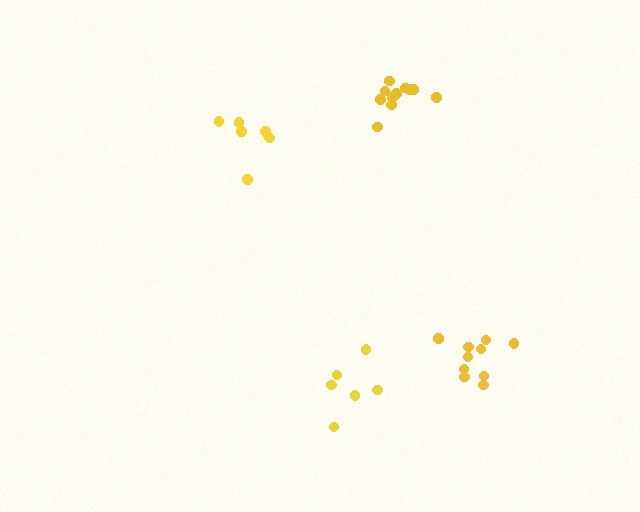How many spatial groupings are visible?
There are 4 spatial groupings.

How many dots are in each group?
Group 1: 6 dots, Group 2: 11 dots, Group 3: 10 dots, Group 4: 6 dots (33 total).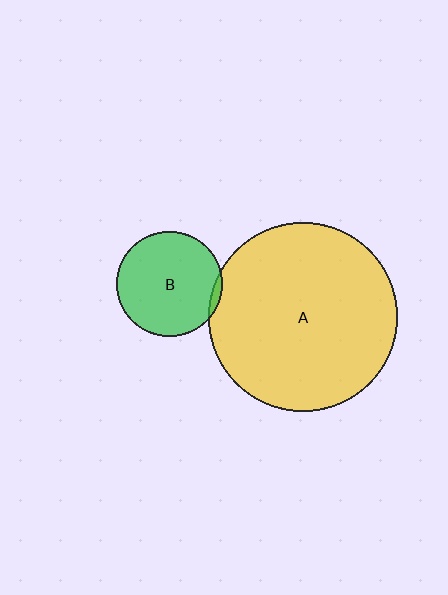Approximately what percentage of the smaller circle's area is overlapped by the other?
Approximately 5%.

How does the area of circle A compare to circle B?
Approximately 3.2 times.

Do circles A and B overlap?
Yes.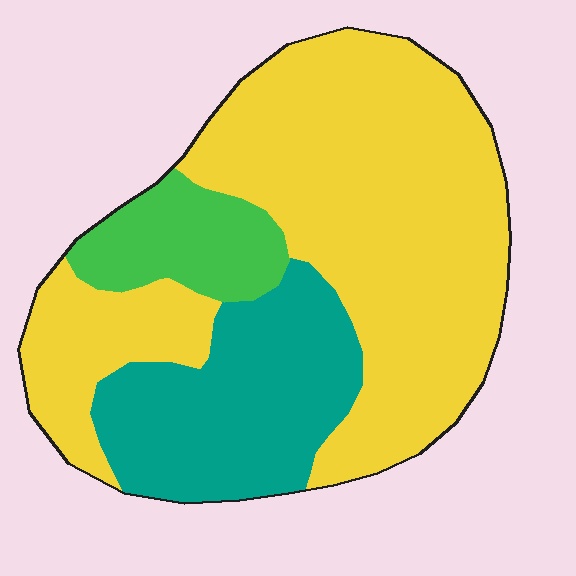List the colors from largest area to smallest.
From largest to smallest: yellow, teal, green.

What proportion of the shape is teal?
Teal takes up about one quarter (1/4) of the shape.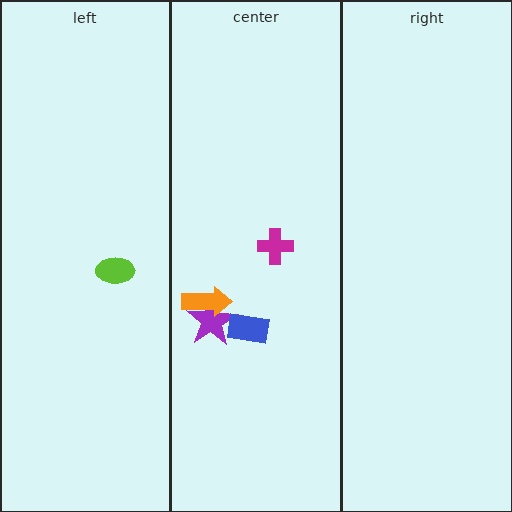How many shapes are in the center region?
4.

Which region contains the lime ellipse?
The left region.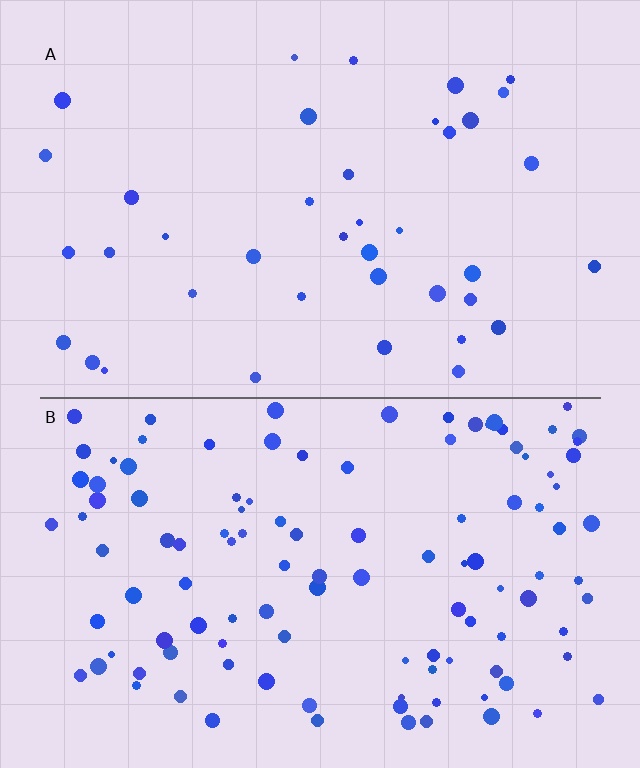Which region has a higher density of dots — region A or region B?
B (the bottom).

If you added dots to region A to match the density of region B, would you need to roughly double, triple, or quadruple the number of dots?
Approximately triple.